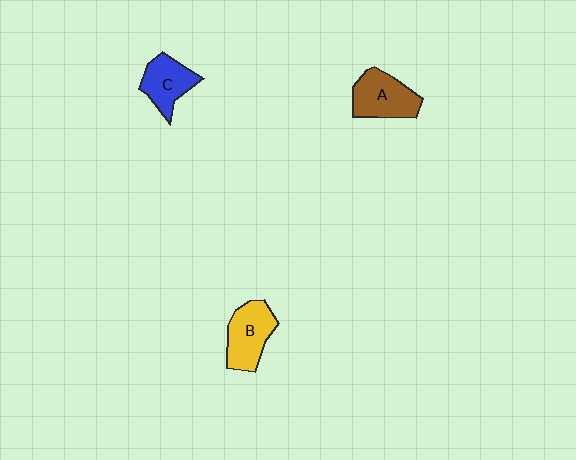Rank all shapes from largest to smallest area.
From largest to smallest: B (yellow), A (brown), C (blue).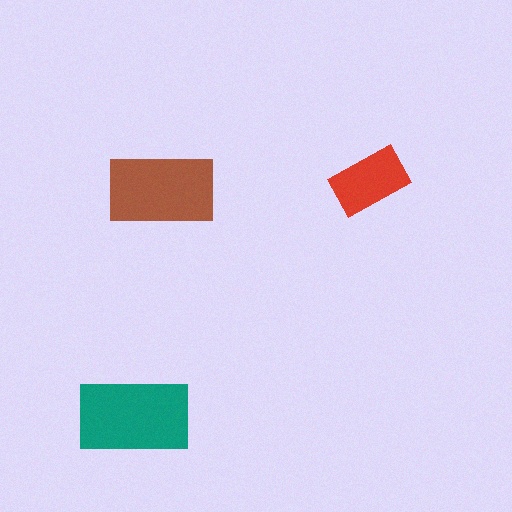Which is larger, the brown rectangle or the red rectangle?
The brown one.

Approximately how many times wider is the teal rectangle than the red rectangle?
About 1.5 times wider.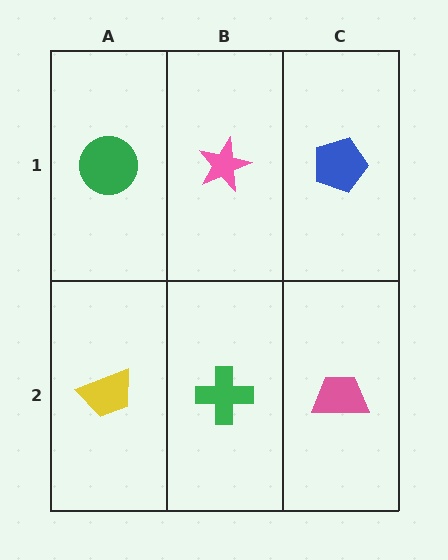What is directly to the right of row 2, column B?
A pink trapezoid.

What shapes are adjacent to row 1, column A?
A yellow trapezoid (row 2, column A), a pink star (row 1, column B).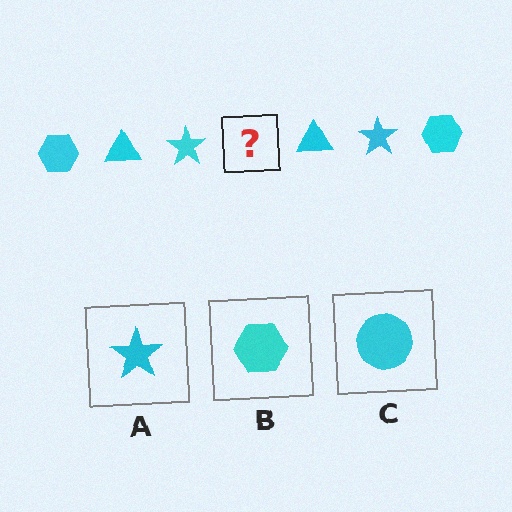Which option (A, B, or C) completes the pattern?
B.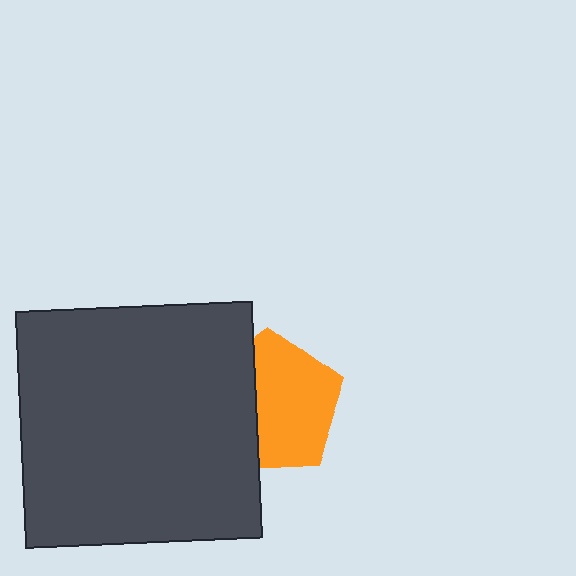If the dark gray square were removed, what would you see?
You would see the complete orange pentagon.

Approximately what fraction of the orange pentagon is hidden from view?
Roughly 36% of the orange pentagon is hidden behind the dark gray square.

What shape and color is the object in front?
The object in front is a dark gray square.